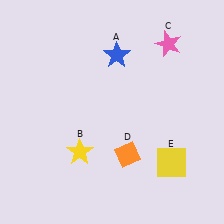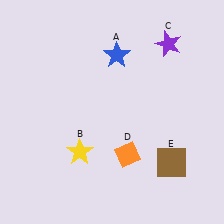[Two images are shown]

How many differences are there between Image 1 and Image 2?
There are 2 differences between the two images.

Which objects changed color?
C changed from pink to purple. E changed from yellow to brown.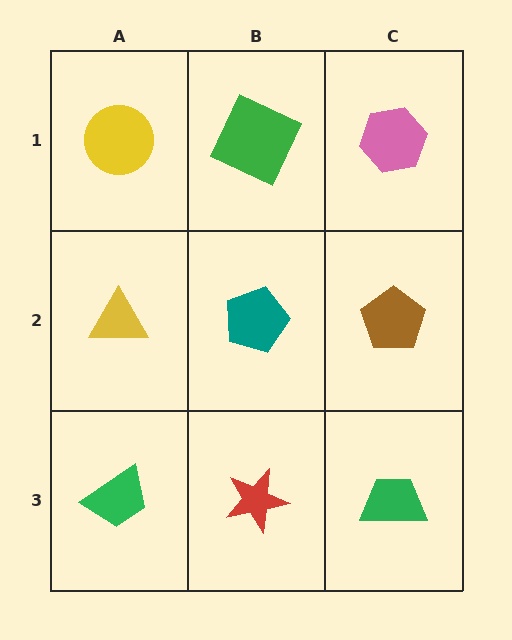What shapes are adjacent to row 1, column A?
A yellow triangle (row 2, column A), a green square (row 1, column B).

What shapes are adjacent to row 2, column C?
A pink hexagon (row 1, column C), a green trapezoid (row 3, column C), a teal pentagon (row 2, column B).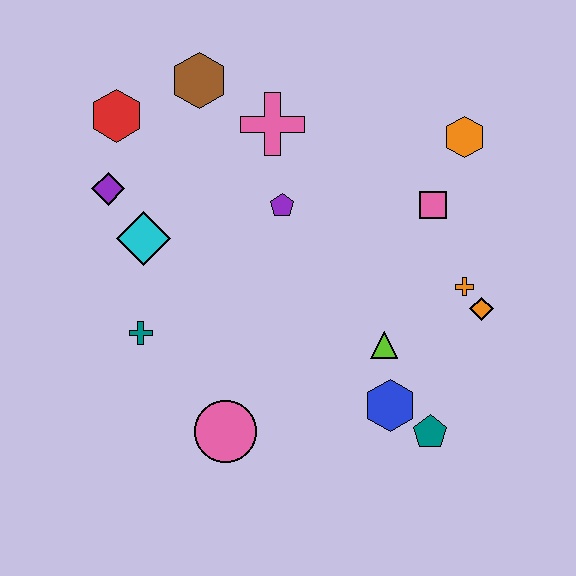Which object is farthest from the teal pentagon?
The red hexagon is farthest from the teal pentagon.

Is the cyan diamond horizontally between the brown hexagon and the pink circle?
No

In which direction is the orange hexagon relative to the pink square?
The orange hexagon is above the pink square.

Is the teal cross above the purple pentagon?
No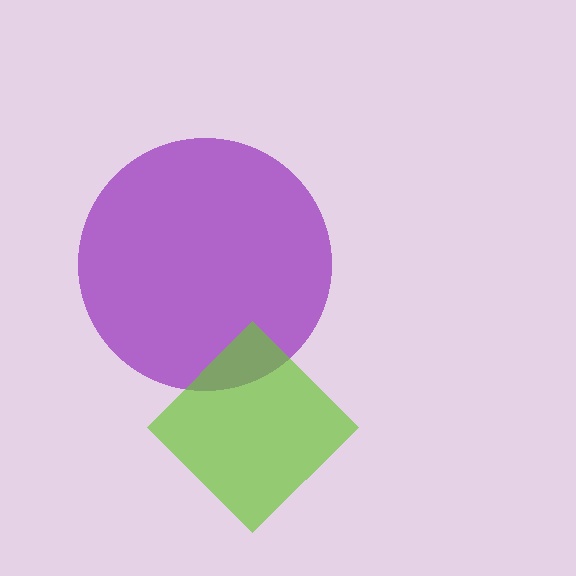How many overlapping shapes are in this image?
There are 2 overlapping shapes in the image.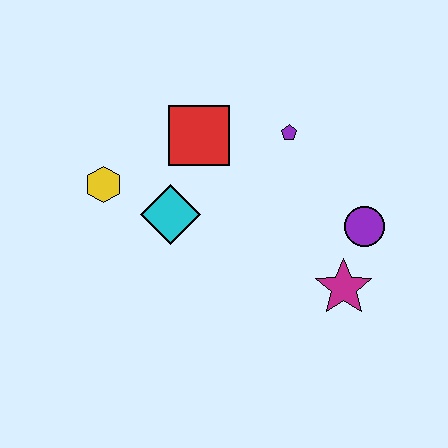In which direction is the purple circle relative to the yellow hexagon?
The purple circle is to the right of the yellow hexagon.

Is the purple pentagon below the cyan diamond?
No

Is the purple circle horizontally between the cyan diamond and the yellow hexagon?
No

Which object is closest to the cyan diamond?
The yellow hexagon is closest to the cyan diamond.